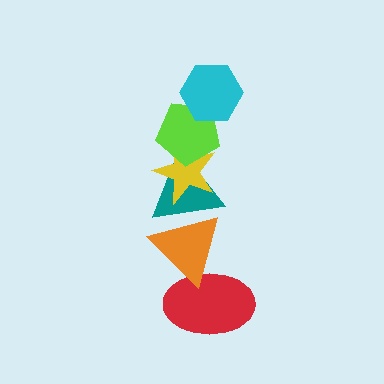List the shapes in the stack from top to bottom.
From top to bottom: the cyan hexagon, the lime pentagon, the yellow star, the teal triangle, the orange triangle, the red ellipse.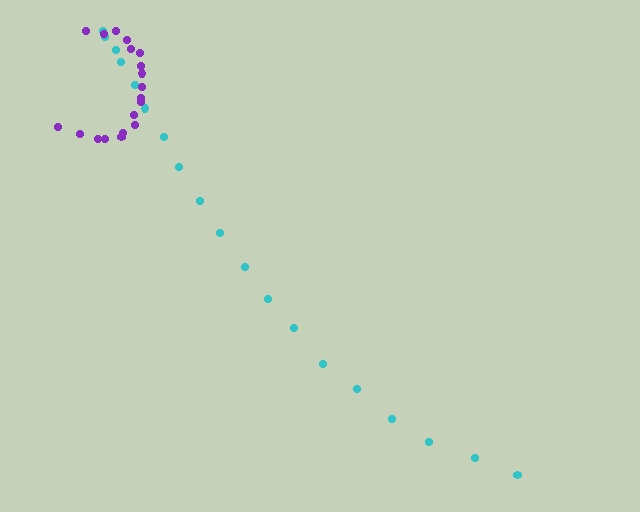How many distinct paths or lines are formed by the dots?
There are 2 distinct paths.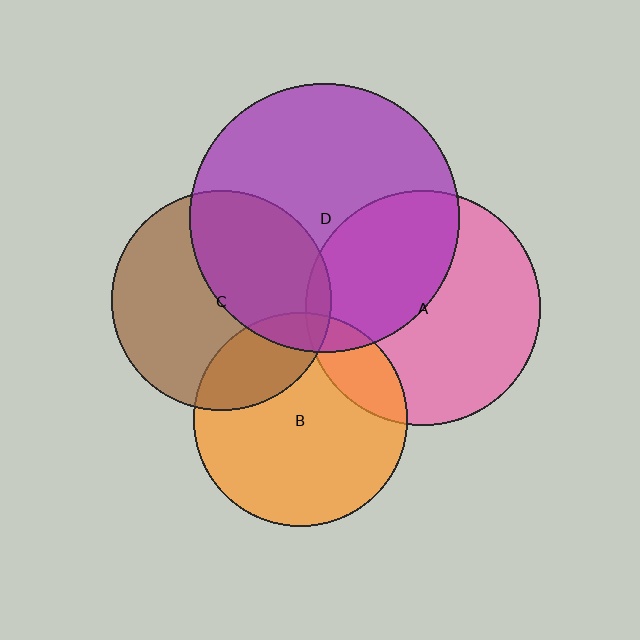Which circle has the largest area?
Circle D (purple).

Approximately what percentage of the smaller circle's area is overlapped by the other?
Approximately 5%.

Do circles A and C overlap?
Yes.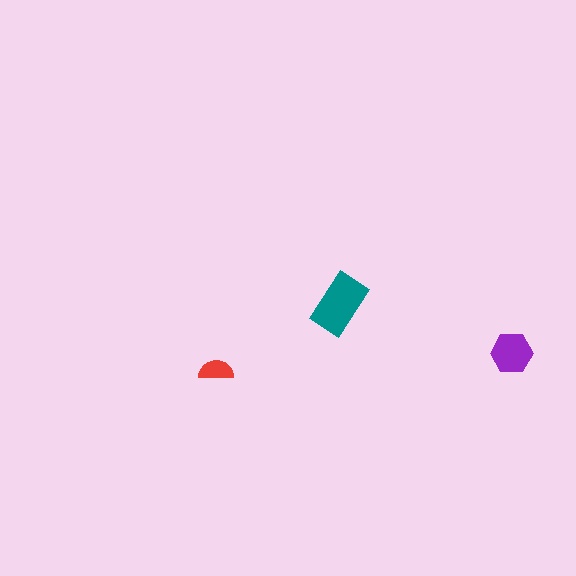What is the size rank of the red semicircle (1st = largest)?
3rd.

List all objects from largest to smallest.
The teal rectangle, the purple hexagon, the red semicircle.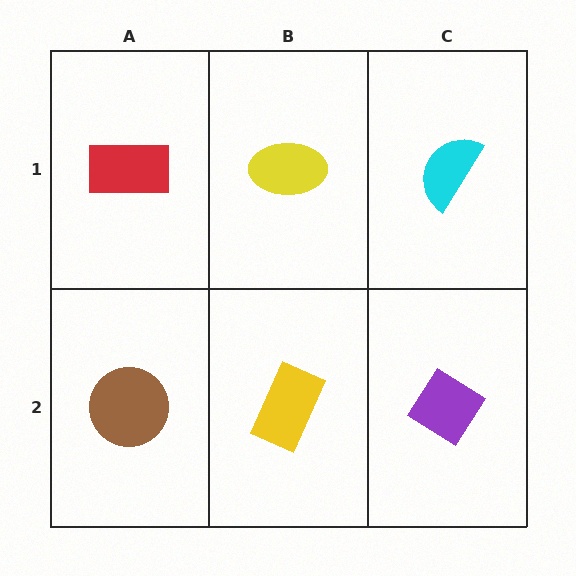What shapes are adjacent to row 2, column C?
A cyan semicircle (row 1, column C), a yellow rectangle (row 2, column B).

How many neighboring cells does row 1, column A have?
2.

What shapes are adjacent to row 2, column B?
A yellow ellipse (row 1, column B), a brown circle (row 2, column A), a purple diamond (row 2, column C).